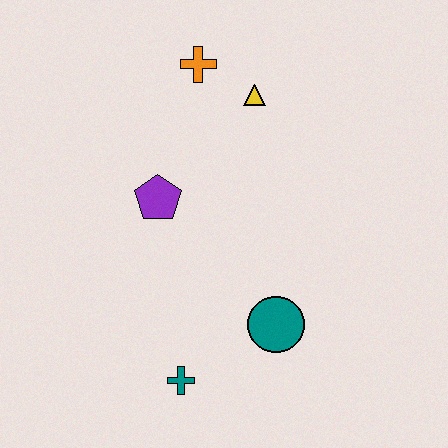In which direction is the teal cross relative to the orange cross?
The teal cross is below the orange cross.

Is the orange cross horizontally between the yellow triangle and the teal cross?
Yes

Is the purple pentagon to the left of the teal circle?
Yes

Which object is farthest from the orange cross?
The teal cross is farthest from the orange cross.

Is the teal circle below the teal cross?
No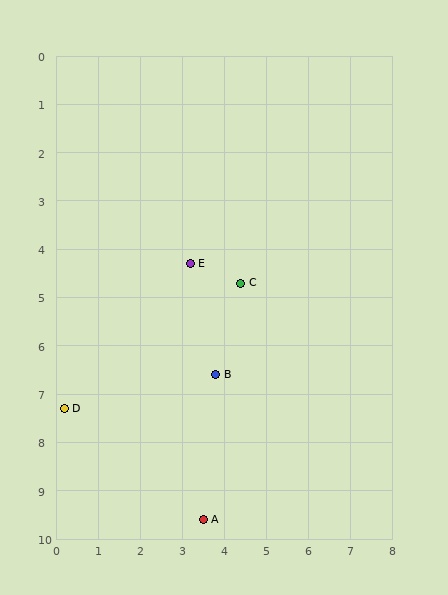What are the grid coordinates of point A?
Point A is at approximately (3.5, 9.6).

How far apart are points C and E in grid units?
Points C and E are about 1.3 grid units apart.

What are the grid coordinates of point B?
Point B is at approximately (3.8, 6.6).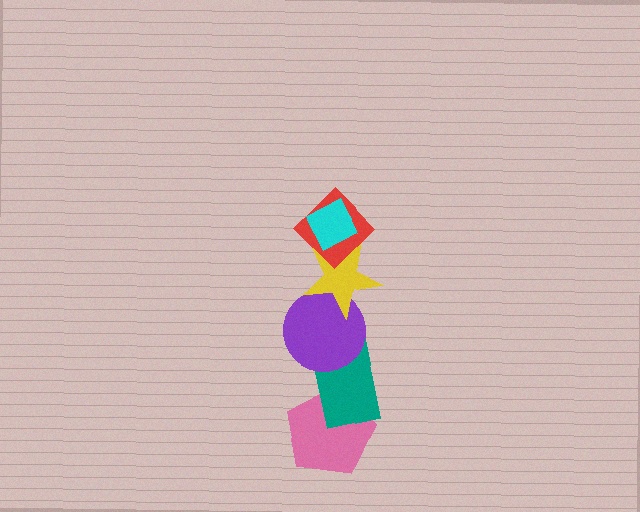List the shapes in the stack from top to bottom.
From top to bottom: the cyan diamond, the red diamond, the yellow star, the purple circle, the teal rectangle, the pink pentagon.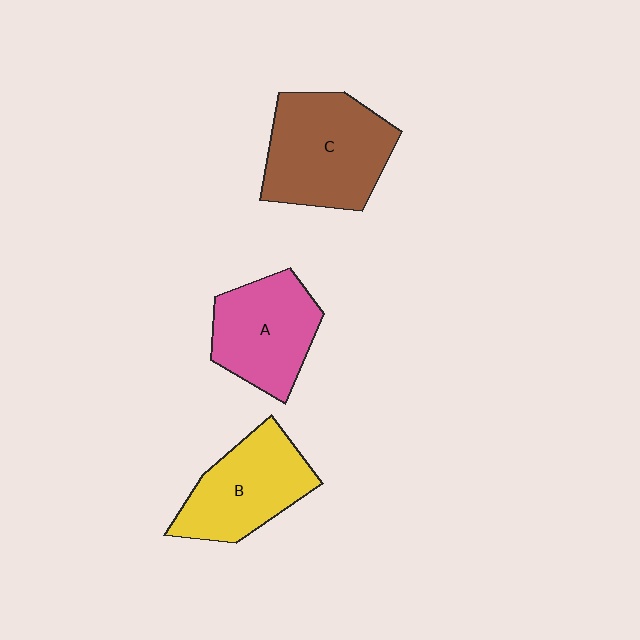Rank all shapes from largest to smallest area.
From largest to smallest: C (brown), B (yellow), A (pink).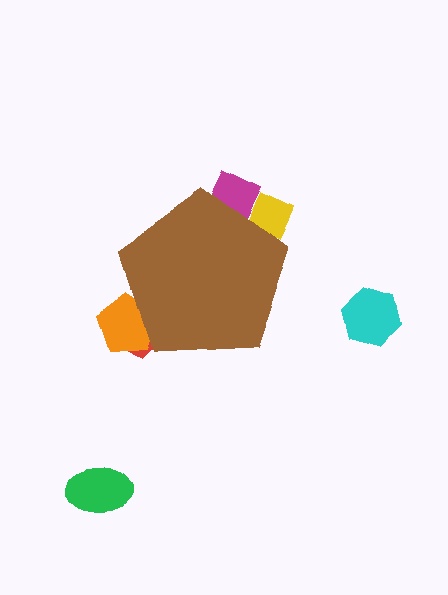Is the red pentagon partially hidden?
Yes, the red pentagon is partially hidden behind the brown pentagon.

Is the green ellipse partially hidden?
No, the green ellipse is fully visible.